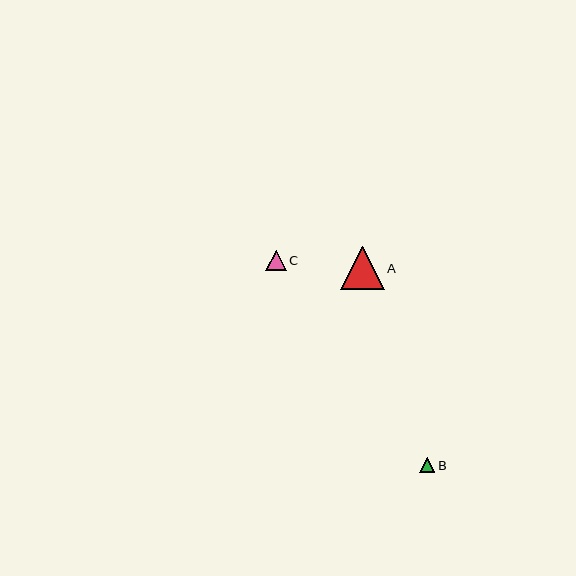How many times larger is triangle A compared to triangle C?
Triangle A is approximately 2.1 times the size of triangle C.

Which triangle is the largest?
Triangle A is the largest with a size of approximately 43 pixels.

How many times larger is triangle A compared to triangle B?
Triangle A is approximately 2.8 times the size of triangle B.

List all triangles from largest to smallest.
From largest to smallest: A, C, B.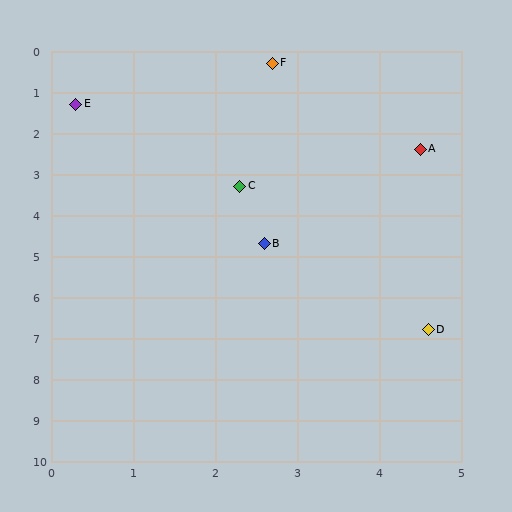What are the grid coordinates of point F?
Point F is at approximately (2.7, 0.3).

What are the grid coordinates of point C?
Point C is at approximately (2.3, 3.3).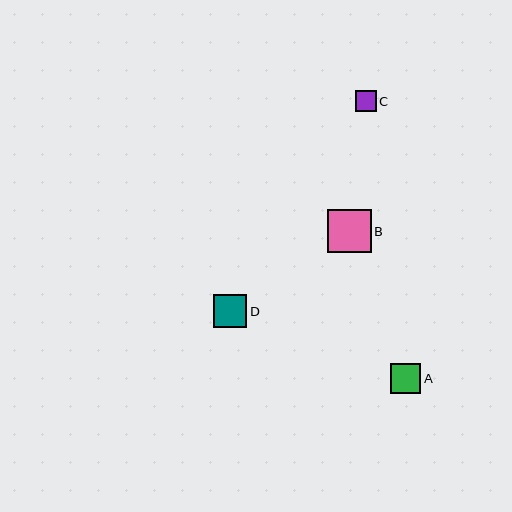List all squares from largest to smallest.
From largest to smallest: B, D, A, C.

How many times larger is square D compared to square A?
Square D is approximately 1.1 times the size of square A.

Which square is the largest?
Square B is the largest with a size of approximately 44 pixels.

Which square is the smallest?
Square C is the smallest with a size of approximately 21 pixels.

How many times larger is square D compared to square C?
Square D is approximately 1.6 times the size of square C.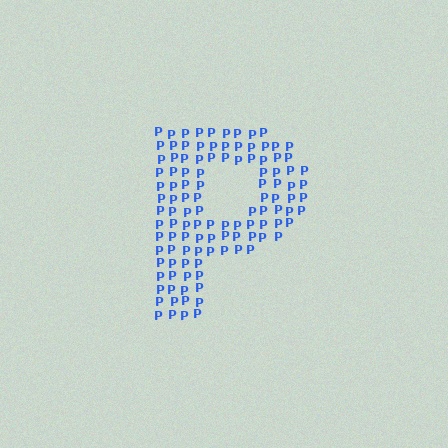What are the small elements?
The small elements are letter P's.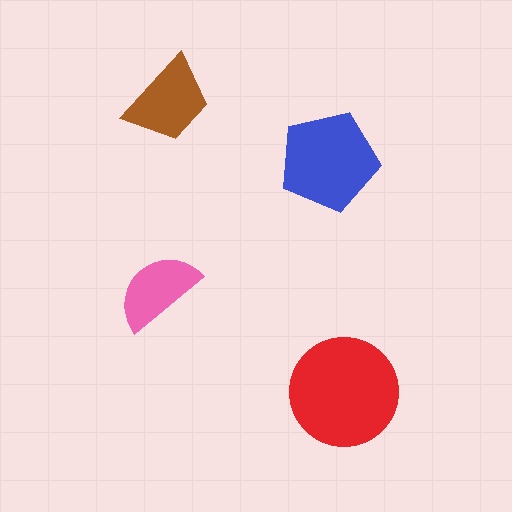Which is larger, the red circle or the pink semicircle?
The red circle.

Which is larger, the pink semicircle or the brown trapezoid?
The brown trapezoid.